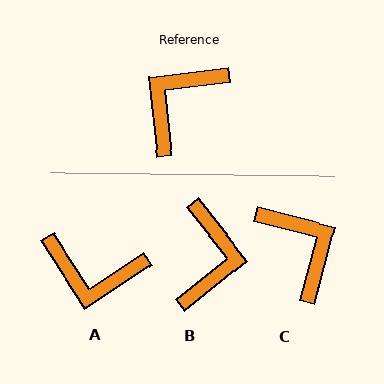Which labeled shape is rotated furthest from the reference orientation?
B, about 148 degrees away.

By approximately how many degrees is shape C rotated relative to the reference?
Approximately 111 degrees clockwise.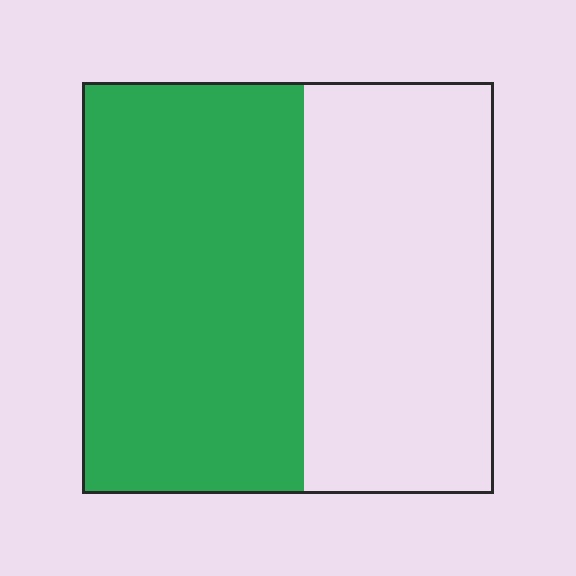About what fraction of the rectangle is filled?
About one half (1/2).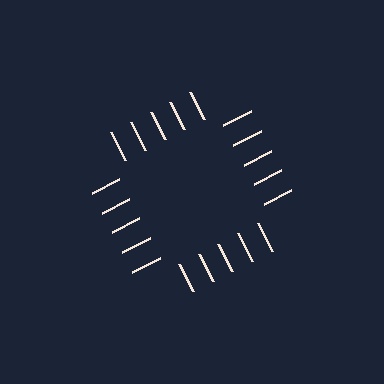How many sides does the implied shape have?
4 sides — the line-ends trace a square.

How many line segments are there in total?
20 — 5 along each of the 4 edges.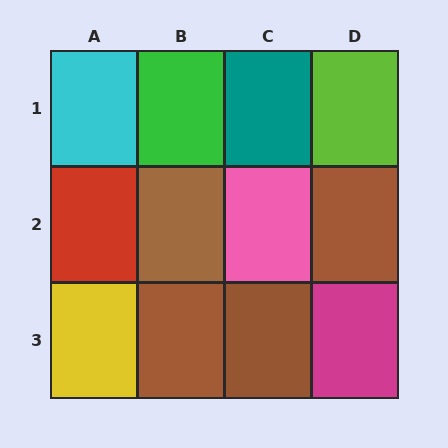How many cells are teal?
1 cell is teal.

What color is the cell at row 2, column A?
Red.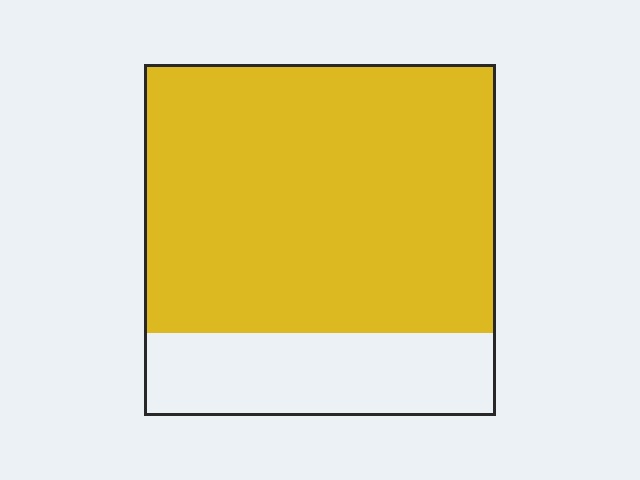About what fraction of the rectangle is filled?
About three quarters (3/4).